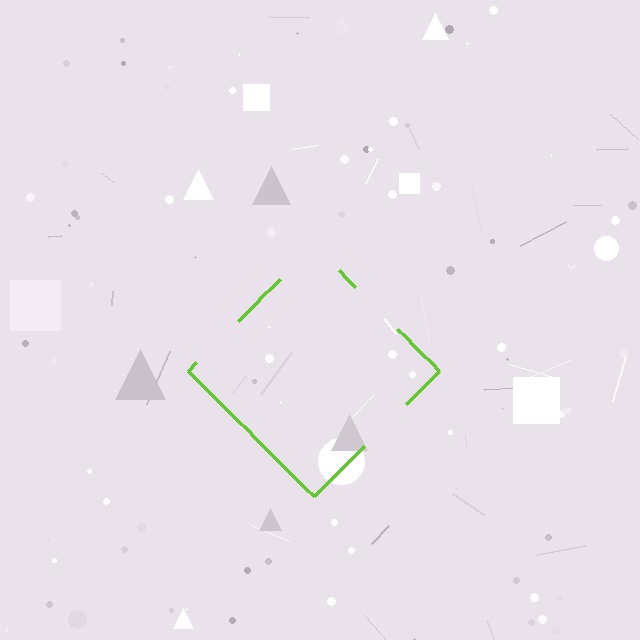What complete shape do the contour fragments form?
The contour fragments form a diamond.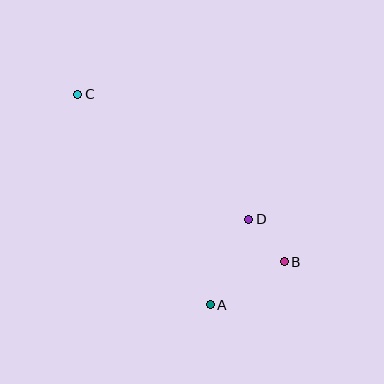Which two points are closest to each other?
Points B and D are closest to each other.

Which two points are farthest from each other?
Points B and C are farthest from each other.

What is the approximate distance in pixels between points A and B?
The distance between A and B is approximately 85 pixels.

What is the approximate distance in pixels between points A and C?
The distance between A and C is approximately 249 pixels.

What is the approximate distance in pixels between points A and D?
The distance between A and D is approximately 94 pixels.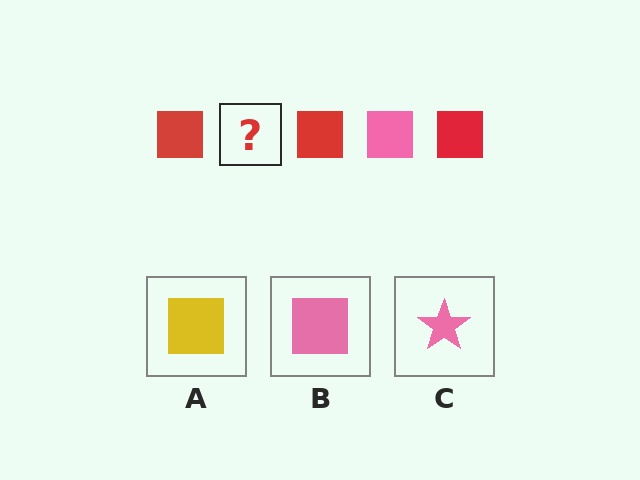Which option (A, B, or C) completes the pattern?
B.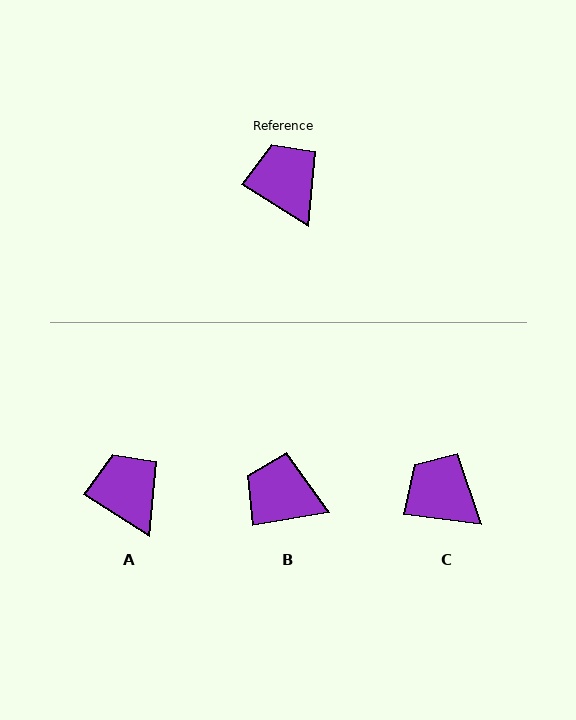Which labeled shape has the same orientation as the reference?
A.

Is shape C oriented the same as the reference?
No, it is off by about 24 degrees.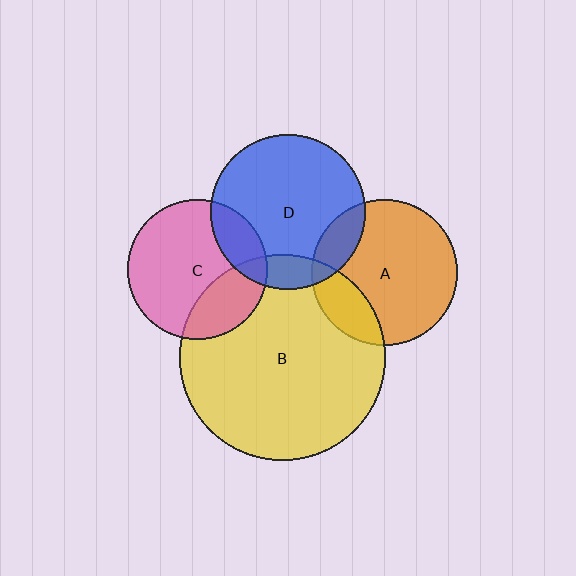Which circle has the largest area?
Circle B (yellow).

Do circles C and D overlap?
Yes.